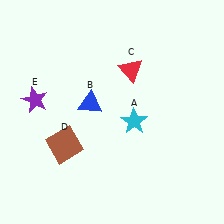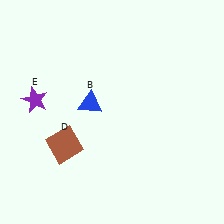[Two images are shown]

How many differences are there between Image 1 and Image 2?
There are 2 differences between the two images.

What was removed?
The cyan star (A), the red triangle (C) were removed in Image 2.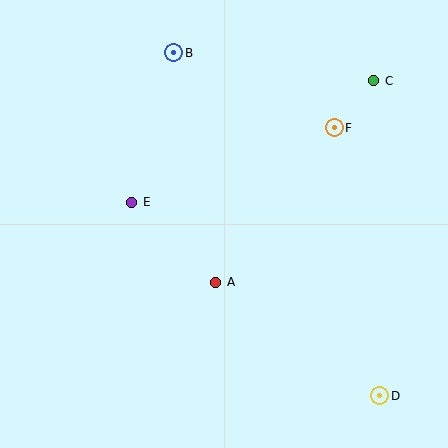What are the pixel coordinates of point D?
Point D is at (380, 396).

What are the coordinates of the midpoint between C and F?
The midpoint between C and F is at (354, 104).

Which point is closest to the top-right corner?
Point C is closest to the top-right corner.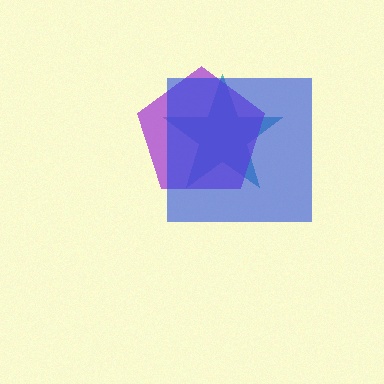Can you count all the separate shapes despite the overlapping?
Yes, there are 3 separate shapes.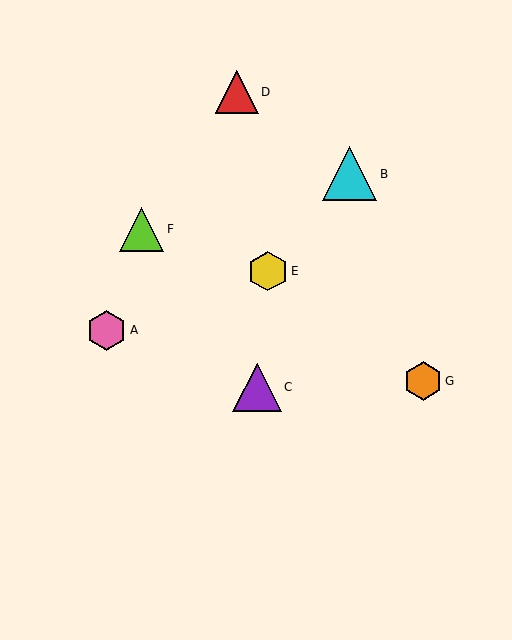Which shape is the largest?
The cyan triangle (labeled B) is the largest.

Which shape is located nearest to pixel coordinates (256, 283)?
The yellow hexagon (labeled E) at (268, 271) is nearest to that location.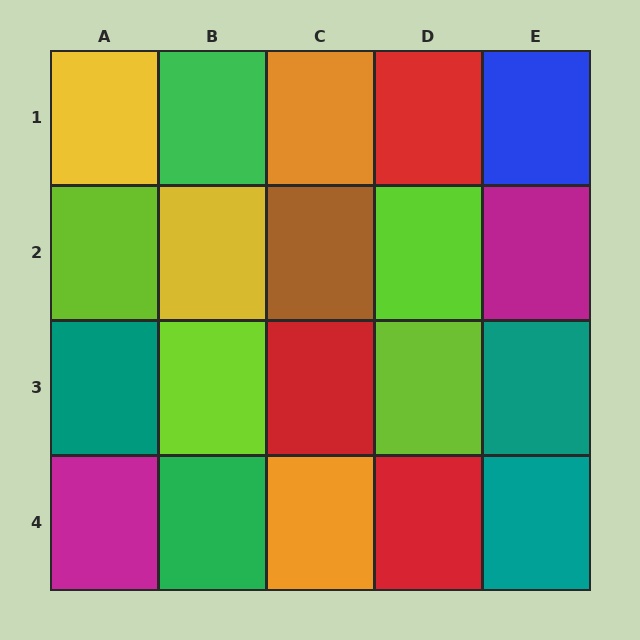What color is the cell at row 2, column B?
Yellow.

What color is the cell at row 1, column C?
Orange.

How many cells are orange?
2 cells are orange.